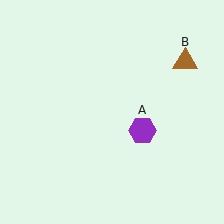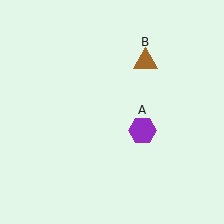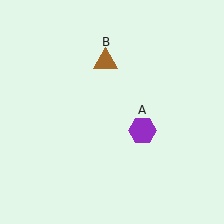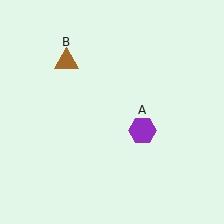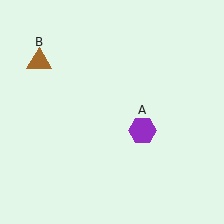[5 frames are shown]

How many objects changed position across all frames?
1 object changed position: brown triangle (object B).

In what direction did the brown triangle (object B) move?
The brown triangle (object B) moved left.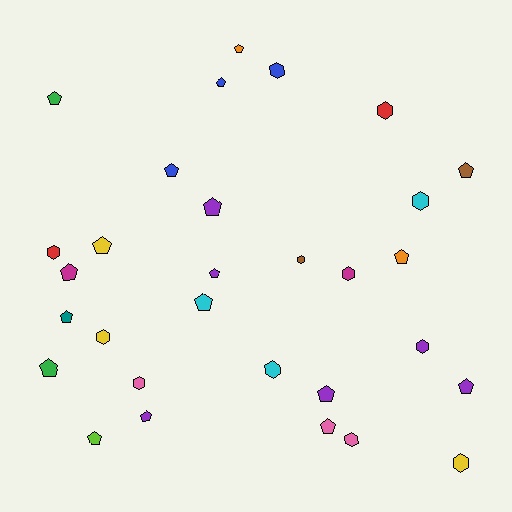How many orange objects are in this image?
There are 2 orange objects.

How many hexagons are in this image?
There are 12 hexagons.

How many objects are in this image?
There are 30 objects.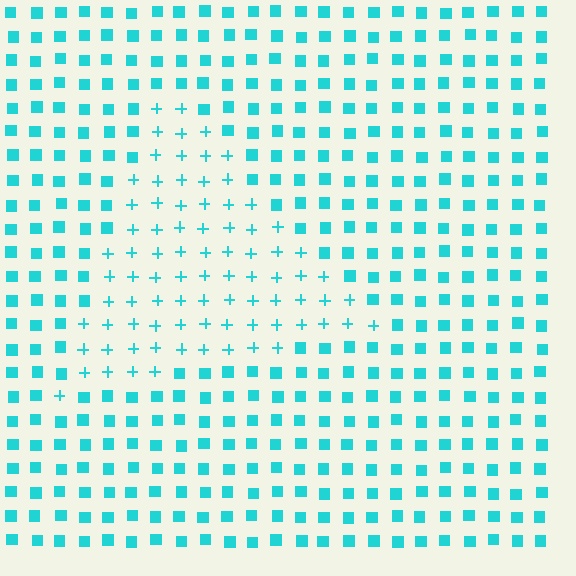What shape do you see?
I see a triangle.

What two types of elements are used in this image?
The image uses plus signs inside the triangle region and squares outside it.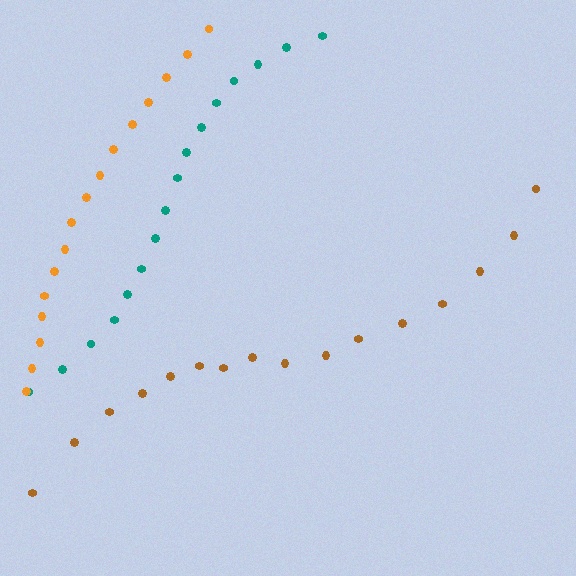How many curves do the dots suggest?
There are 3 distinct paths.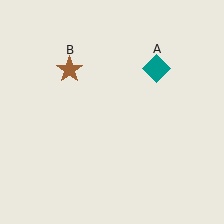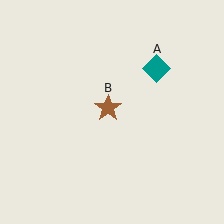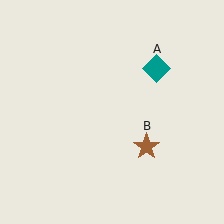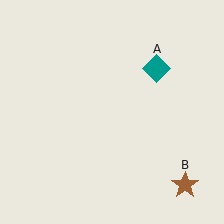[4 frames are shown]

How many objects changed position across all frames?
1 object changed position: brown star (object B).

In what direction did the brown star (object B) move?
The brown star (object B) moved down and to the right.